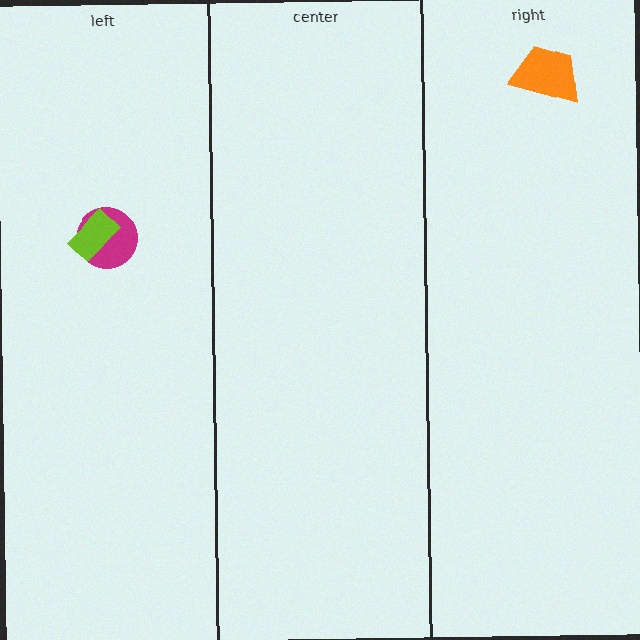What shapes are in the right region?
The orange trapezoid.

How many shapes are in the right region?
1.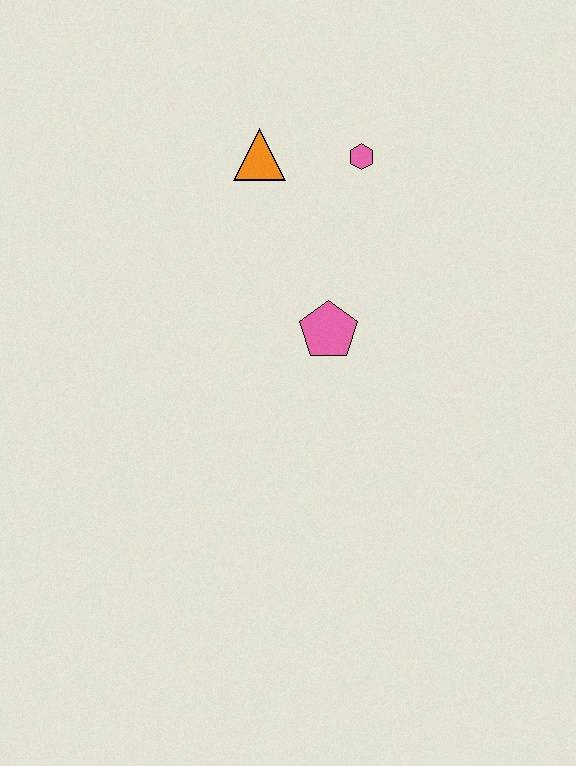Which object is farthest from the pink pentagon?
The orange triangle is farthest from the pink pentagon.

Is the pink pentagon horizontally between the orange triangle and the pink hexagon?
Yes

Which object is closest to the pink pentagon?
The pink hexagon is closest to the pink pentagon.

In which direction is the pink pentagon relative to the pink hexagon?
The pink pentagon is below the pink hexagon.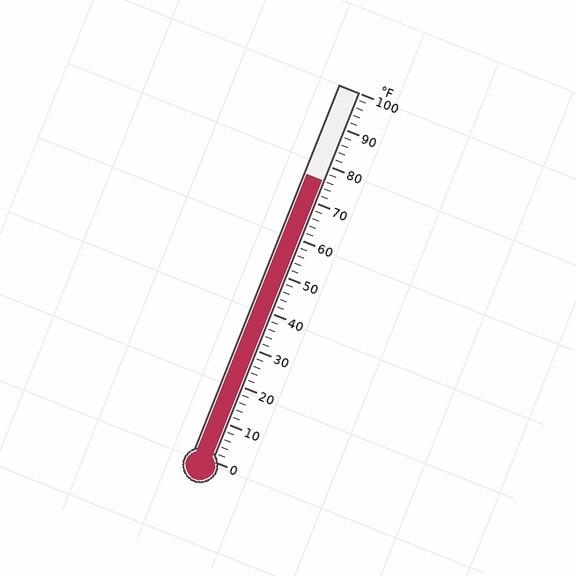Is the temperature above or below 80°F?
The temperature is below 80°F.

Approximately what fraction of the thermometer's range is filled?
The thermometer is filled to approximately 75% of its range.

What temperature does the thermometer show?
The thermometer shows approximately 76°F.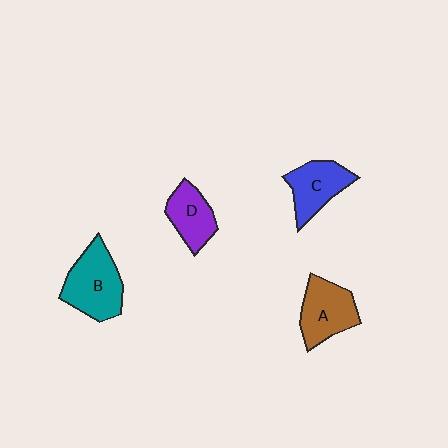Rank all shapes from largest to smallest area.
From largest to smallest: B (teal), A (brown), C (blue), D (purple).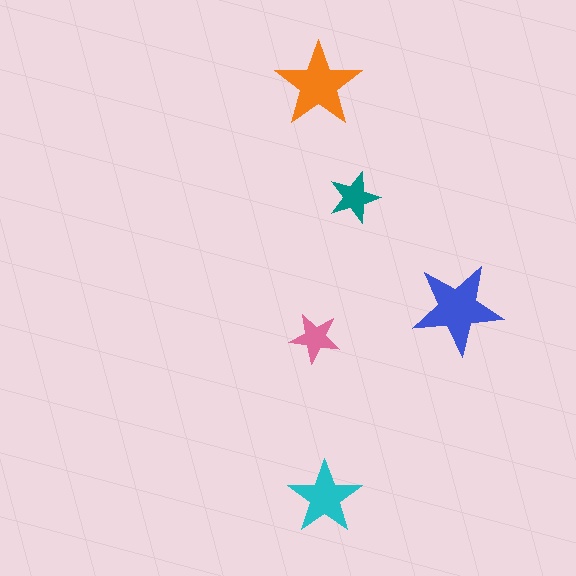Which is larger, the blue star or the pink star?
The blue one.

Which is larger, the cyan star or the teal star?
The cyan one.